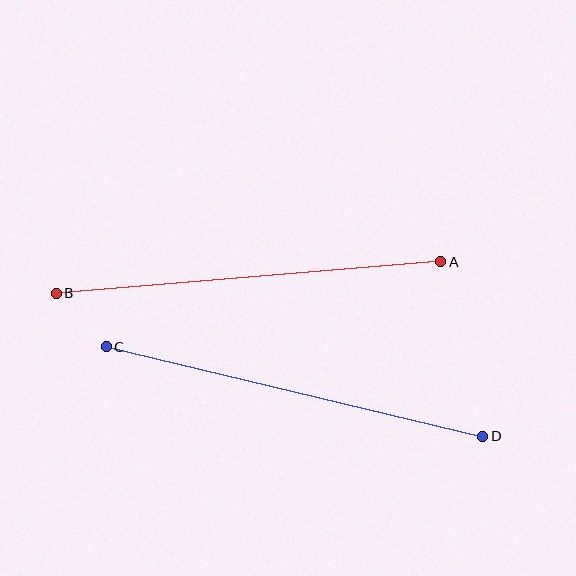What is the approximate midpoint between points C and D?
The midpoint is at approximately (294, 391) pixels.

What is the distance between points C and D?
The distance is approximately 387 pixels.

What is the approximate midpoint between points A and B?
The midpoint is at approximately (248, 278) pixels.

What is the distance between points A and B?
The distance is approximately 386 pixels.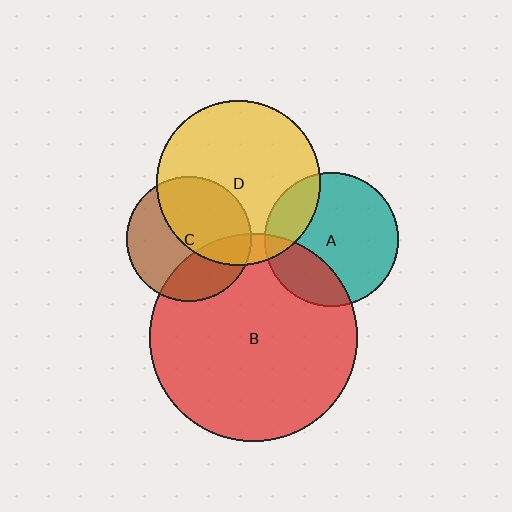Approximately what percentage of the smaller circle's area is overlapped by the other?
Approximately 30%.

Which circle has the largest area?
Circle B (red).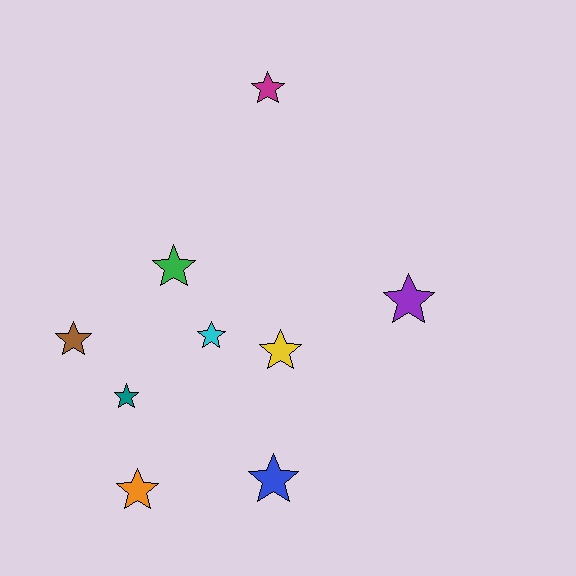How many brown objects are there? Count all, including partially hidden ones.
There is 1 brown object.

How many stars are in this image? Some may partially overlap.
There are 9 stars.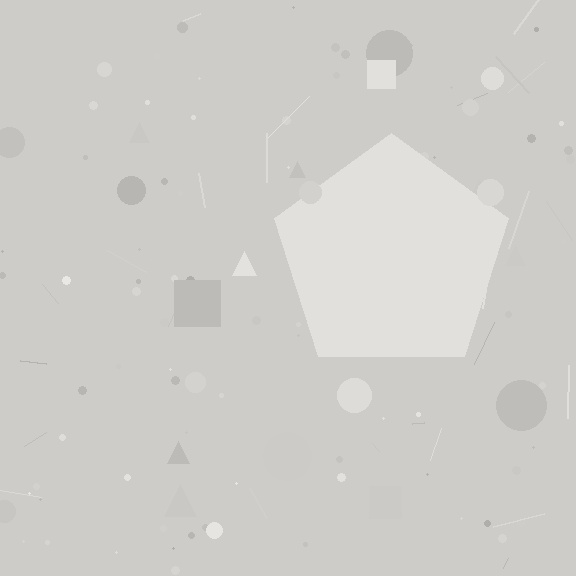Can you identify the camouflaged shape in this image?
The camouflaged shape is a pentagon.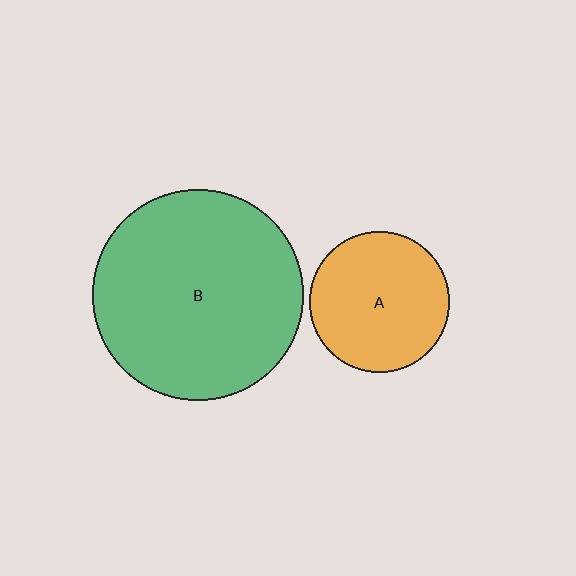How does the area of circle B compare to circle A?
Approximately 2.3 times.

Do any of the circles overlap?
No, none of the circles overlap.